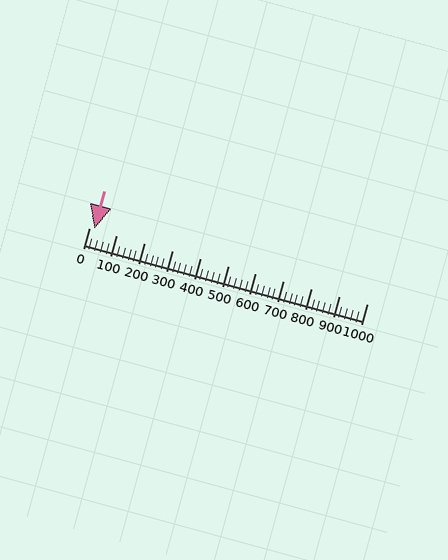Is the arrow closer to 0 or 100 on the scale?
The arrow is closer to 0.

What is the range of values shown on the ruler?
The ruler shows values from 0 to 1000.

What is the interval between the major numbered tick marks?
The major tick marks are spaced 100 units apart.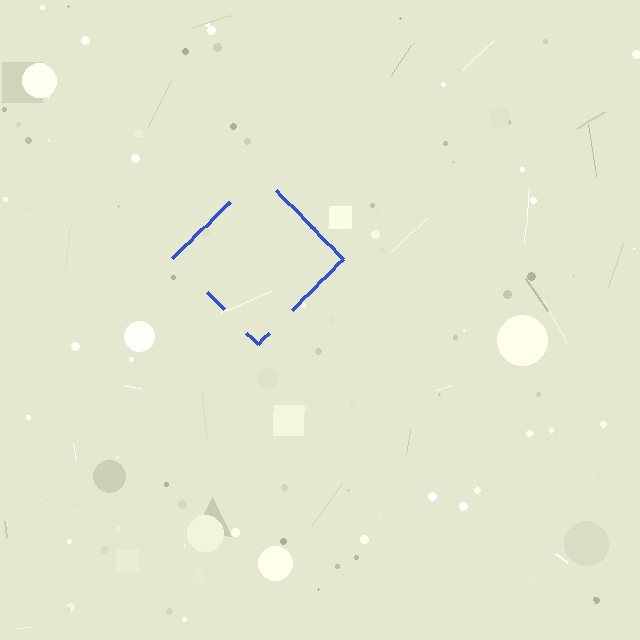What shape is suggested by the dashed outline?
The dashed outline suggests a diamond.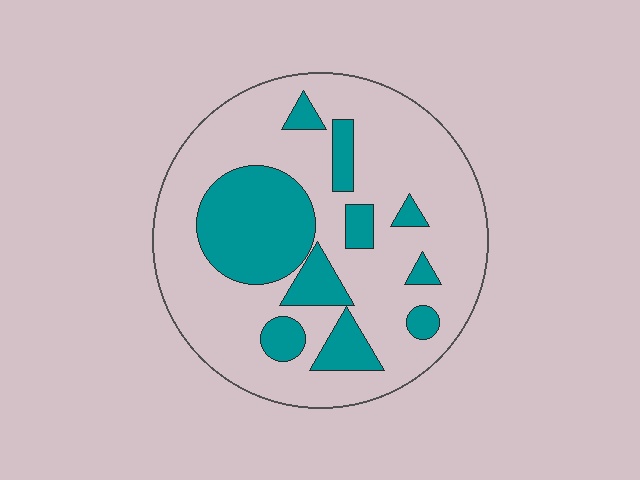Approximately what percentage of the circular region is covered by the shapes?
Approximately 25%.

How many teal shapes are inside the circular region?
10.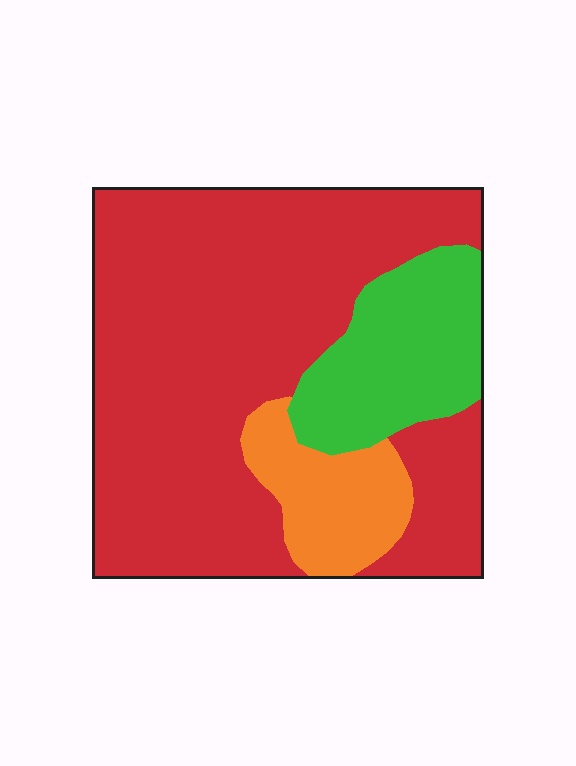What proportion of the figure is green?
Green covers 18% of the figure.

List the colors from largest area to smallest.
From largest to smallest: red, green, orange.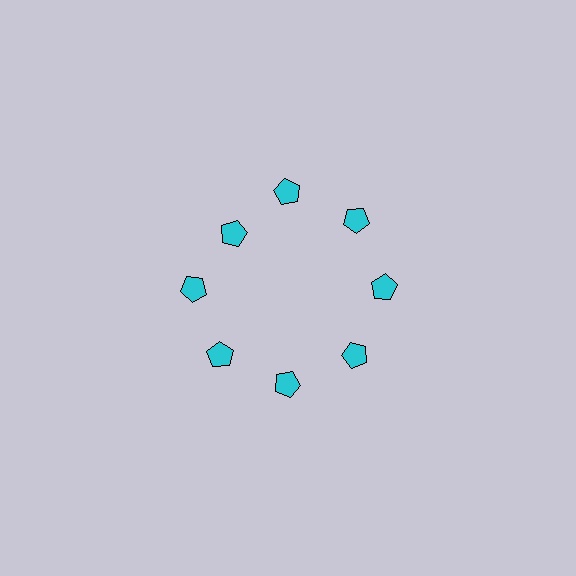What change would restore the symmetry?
The symmetry would be restored by moving it outward, back onto the ring so that all 8 pentagons sit at equal angles and equal distance from the center.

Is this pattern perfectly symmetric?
No. The 8 cyan pentagons are arranged in a ring, but one element near the 10 o'clock position is pulled inward toward the center, breaking the 8-fold rotational symmetry.